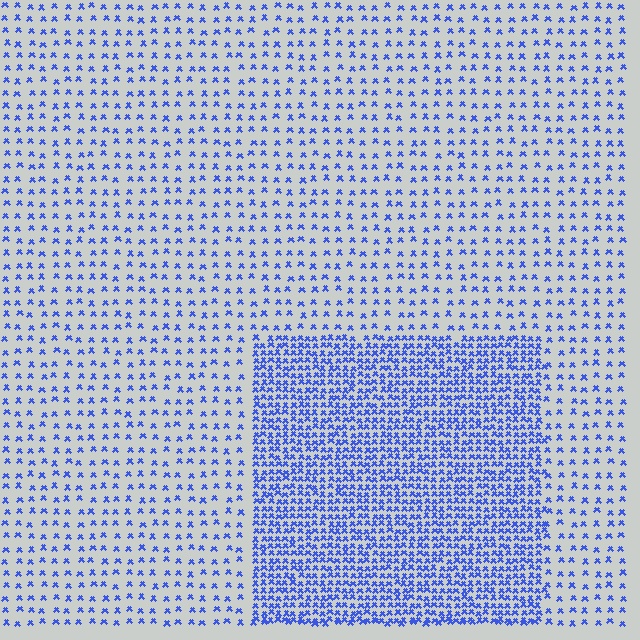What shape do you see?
I see a rectangle.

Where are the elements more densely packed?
The elements are more densely packed inside the rectangle boundary.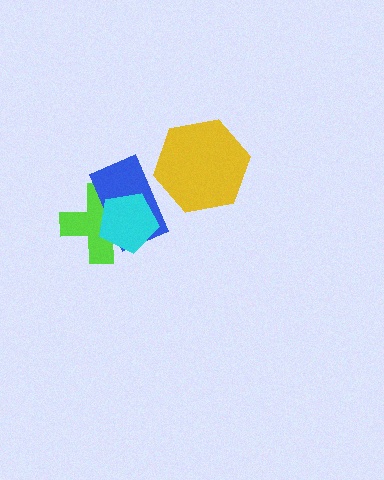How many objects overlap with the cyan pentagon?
2 objects overlap with the cyan pentagon.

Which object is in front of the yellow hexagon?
The blue rectangle is in front of the yellow hexagon.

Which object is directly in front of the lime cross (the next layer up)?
The blue rectangle is directly in front of the lime cross.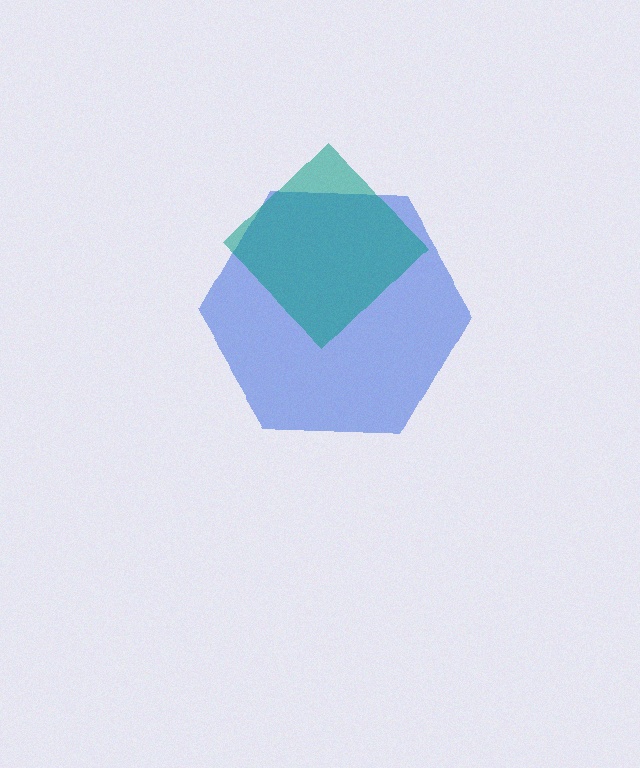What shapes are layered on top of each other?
The layered shapes are: a blue hexagon, a teal diamond.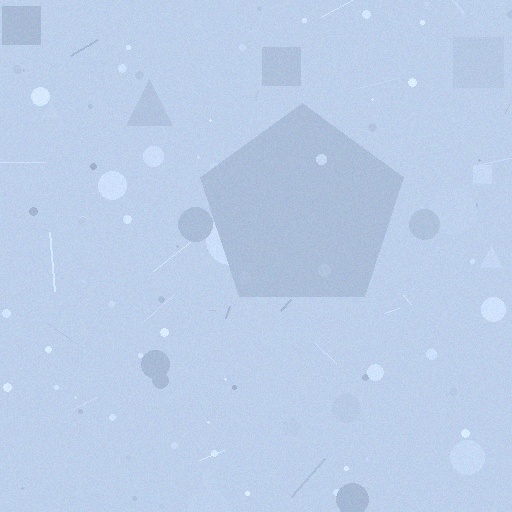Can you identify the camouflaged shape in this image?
The camouflaged shape is a pentagon.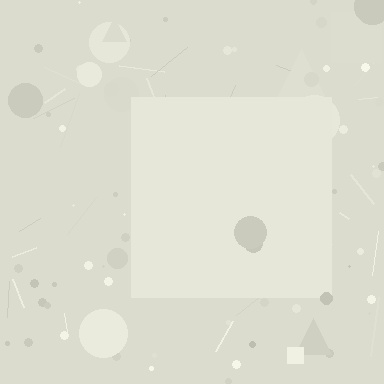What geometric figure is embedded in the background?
A square is embedded in the background.